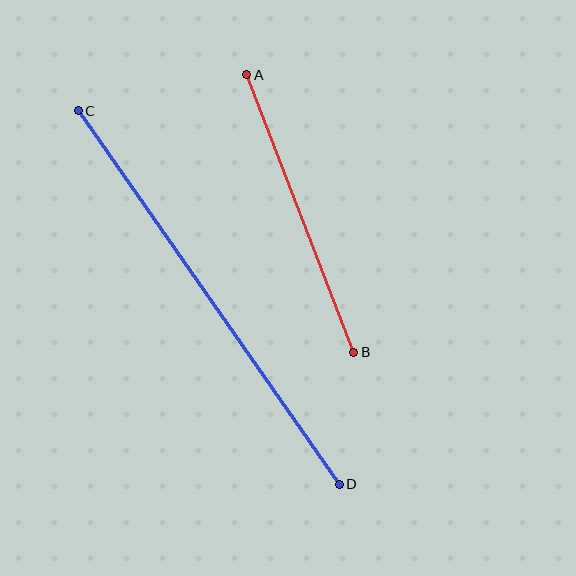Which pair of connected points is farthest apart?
Points C and D are farthest apart.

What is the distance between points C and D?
The distance is approximately 456 pixels.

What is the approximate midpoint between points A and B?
The midpoint is at approximately (300, 213) pixels.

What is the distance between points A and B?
The distance is approximately 297 pixels.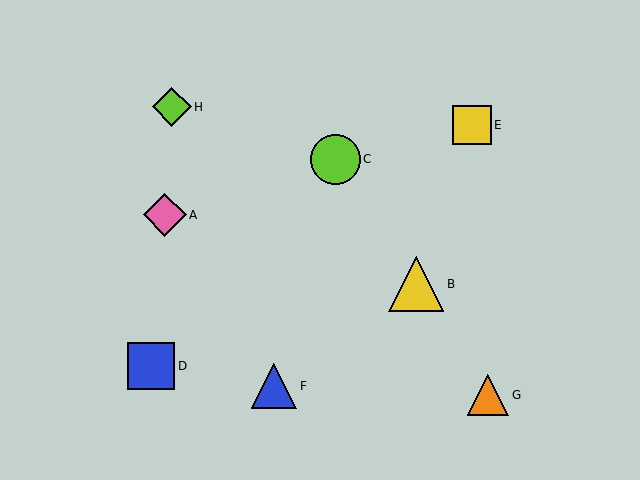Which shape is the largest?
The yellow triangle (labeled B) is the largest.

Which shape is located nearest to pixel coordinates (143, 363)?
The blue square (labeled D) at (151, 366) is nearest to that location.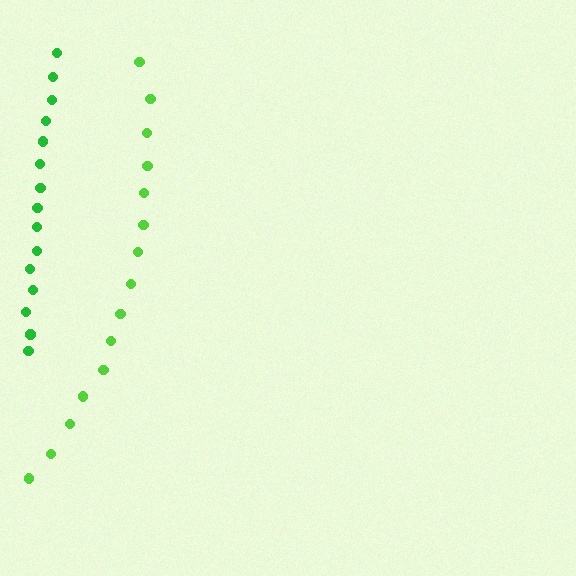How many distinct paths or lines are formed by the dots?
There are 2 distinct paths.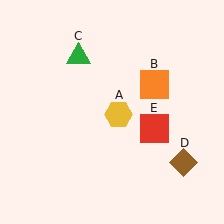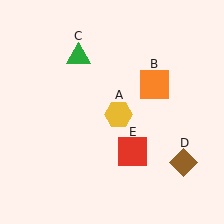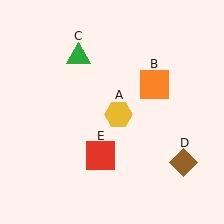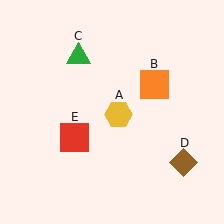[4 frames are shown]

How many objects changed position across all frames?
1 object changed position: red square (object E).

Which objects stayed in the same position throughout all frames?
Yellow hexagon (object A) and orange square (object B) and green triangle (object C) and brown diamond (object D) remained stationary.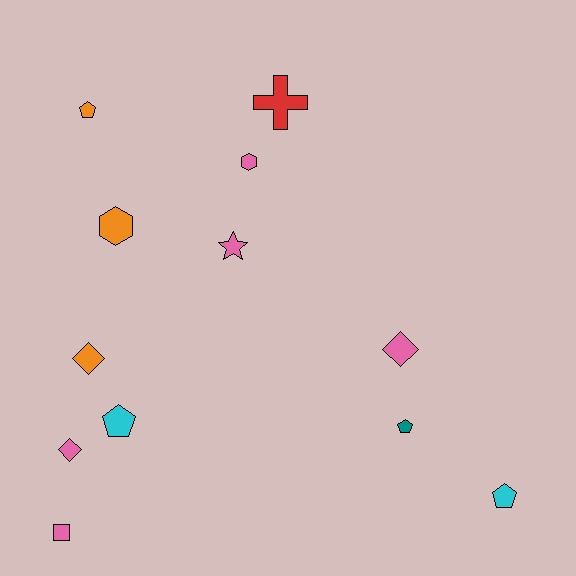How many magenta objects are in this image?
There are no magenta objects.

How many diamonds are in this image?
There are 3 diamonds.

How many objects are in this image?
There are 12 objects.